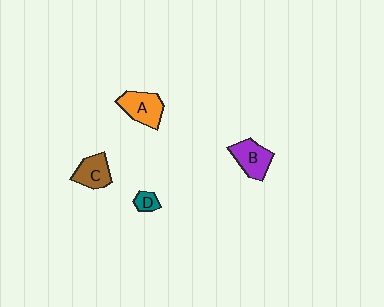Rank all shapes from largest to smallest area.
From largest to smallest: A (orange), B (purple), C (brown), D (teal).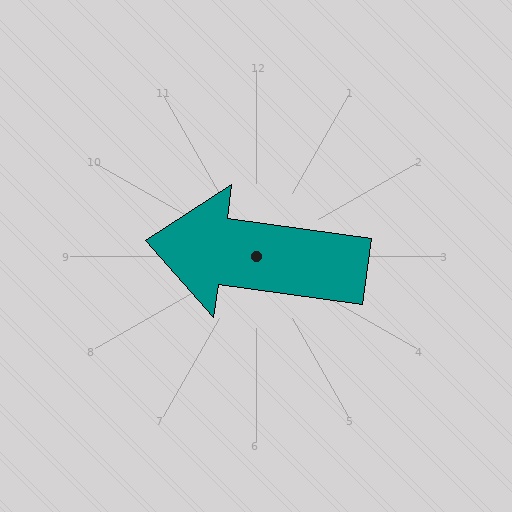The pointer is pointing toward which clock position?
Roughly 9 o'clock.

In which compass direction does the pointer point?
West.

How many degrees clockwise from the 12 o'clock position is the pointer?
Approximately 278 degrees.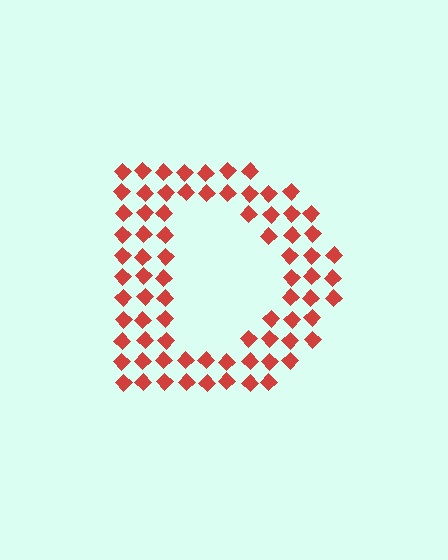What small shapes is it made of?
It is made of small diamonds.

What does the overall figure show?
The overall figure shows the letter D.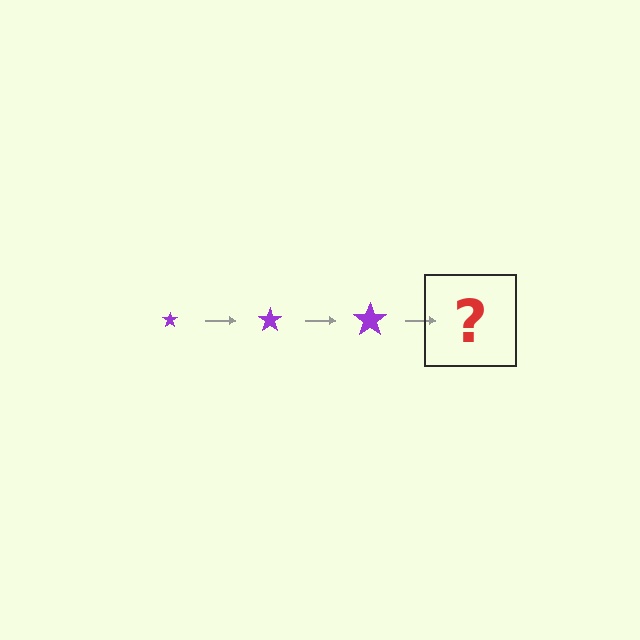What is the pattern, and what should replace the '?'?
The pattern is that the star gets progressively larger each step. The '?' should be a purple star, larger than the previous one.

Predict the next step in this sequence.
The next step is a purple star, larger than the previous one.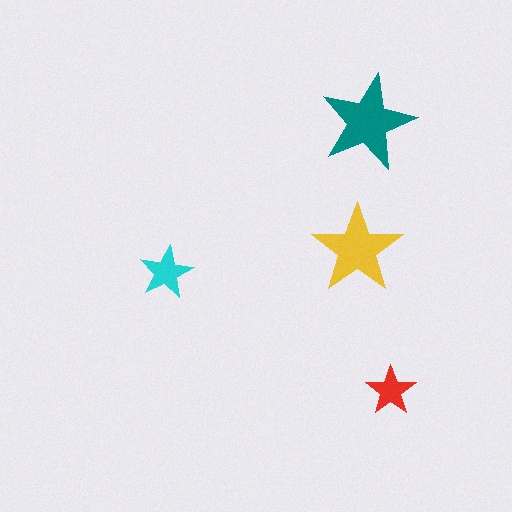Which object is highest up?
The teal star is topmost.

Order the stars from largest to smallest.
the teal one, the yellow one, the cyan one, the red one.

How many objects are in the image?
There are 4 objects in the image.